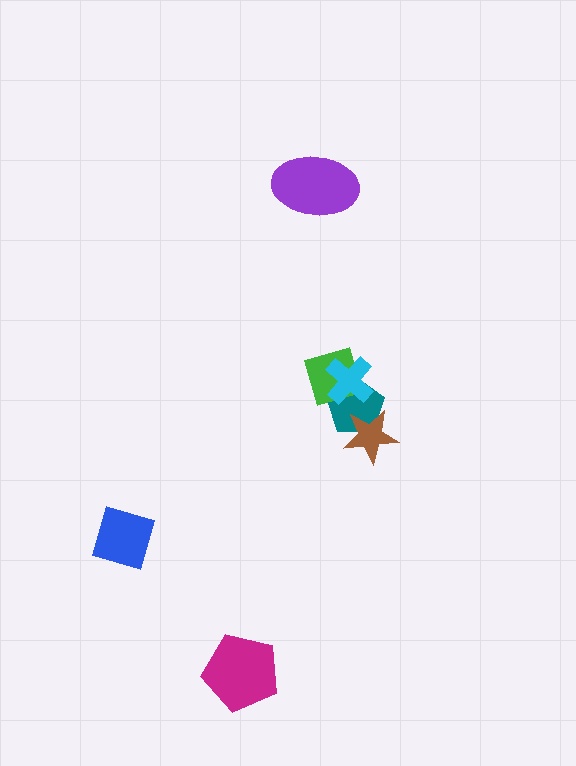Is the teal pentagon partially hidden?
Yes, it is partially covered by another shape.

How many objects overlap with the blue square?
0 objects overlap with the blue square.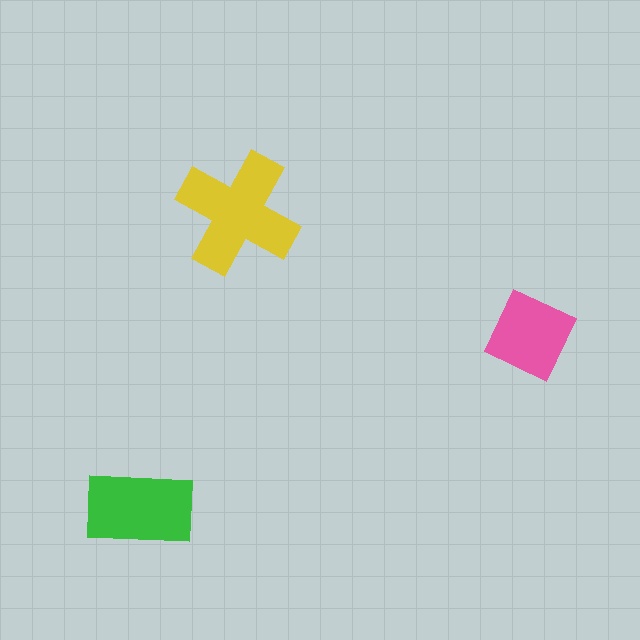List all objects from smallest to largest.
The pink diamond, the green rectangle, the yellow cross.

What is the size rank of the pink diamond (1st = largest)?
3rd.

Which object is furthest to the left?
The green rectangle is leftmost.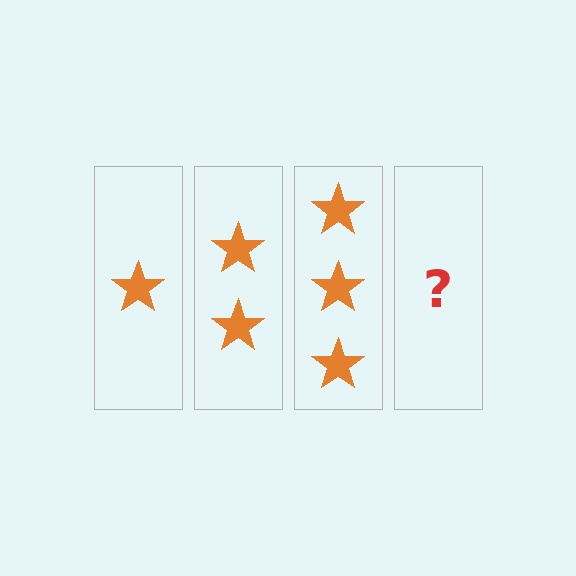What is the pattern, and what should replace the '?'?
The pattern is that each step adds one more star. The '?' should be 4 stars.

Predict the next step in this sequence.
The next step is 4 stars.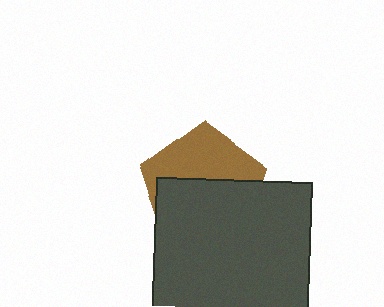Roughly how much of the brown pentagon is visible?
A small part of it is visible (roughly 43%).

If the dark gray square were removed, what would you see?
You would see the complete brown pentagon.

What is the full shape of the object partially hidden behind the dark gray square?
The partially hidden object is a brown pentagon.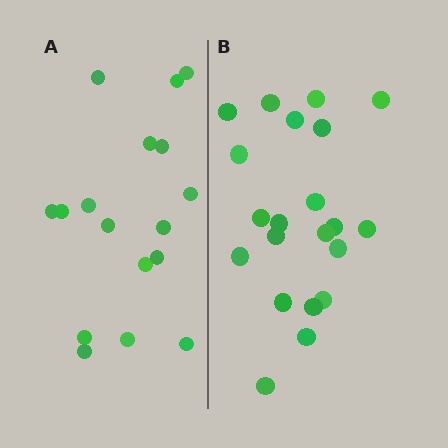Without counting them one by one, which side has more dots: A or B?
Region B (the right region) has more dots.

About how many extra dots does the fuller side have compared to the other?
Region B has about 4 more dots than region A.